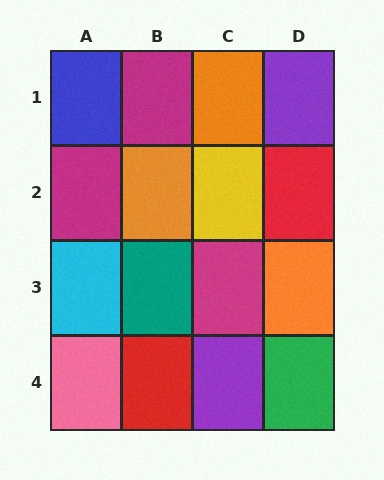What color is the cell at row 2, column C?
Yellow.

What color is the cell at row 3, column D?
Orange.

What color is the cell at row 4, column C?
Purple.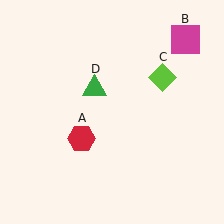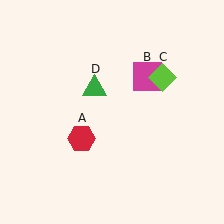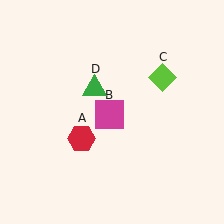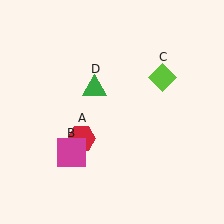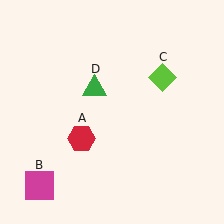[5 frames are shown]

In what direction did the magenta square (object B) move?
The magenta square (object B) moved down and to the left.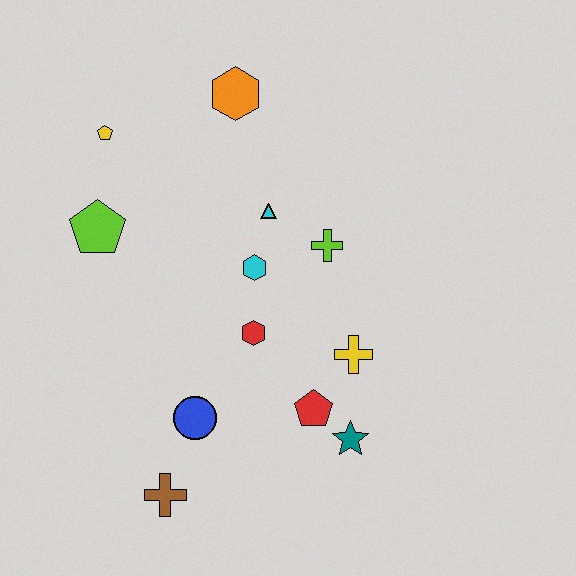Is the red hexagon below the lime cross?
Yes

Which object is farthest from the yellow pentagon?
The teal star is farthest from the yellow pentagon.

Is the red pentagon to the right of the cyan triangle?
Yes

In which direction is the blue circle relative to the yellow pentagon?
The blue circle is below the yellow pentagon.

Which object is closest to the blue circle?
The brown cross is closest to the blue circle.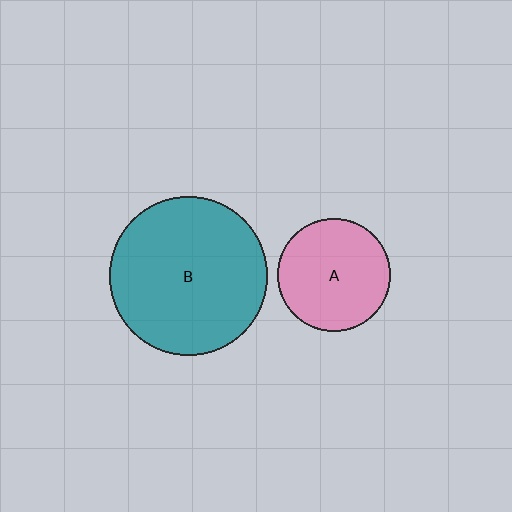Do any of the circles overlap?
No, none of the circles overlap.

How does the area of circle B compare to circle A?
Approximately 1.9 times.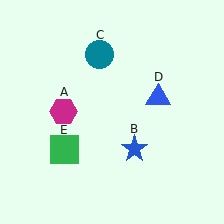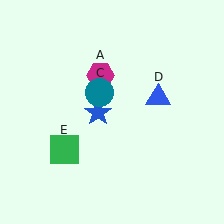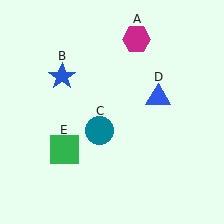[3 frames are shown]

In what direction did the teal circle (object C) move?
The teal circle (object C) moved down.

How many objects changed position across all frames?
3 objects changed position: magenta hexagon (object A), blue star (object B), teal circle (object C).